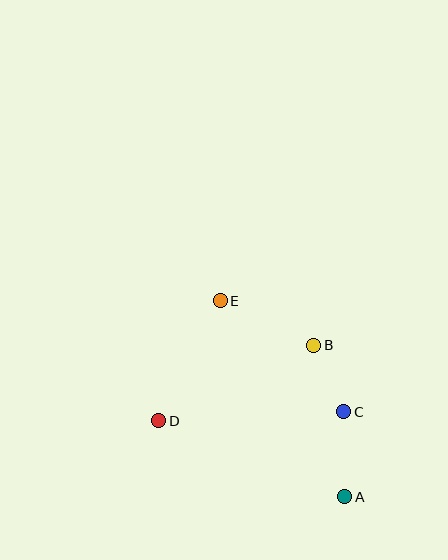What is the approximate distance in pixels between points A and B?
The distance between A and B is approximately 155 pixels.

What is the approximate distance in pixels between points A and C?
The distance between A and C is approximately 85 pixels.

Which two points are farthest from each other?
Points A and E are farthest from each other.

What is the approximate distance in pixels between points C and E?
The distance between C and E is approximately 166 pixels.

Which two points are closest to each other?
Points B and C are closest to each other.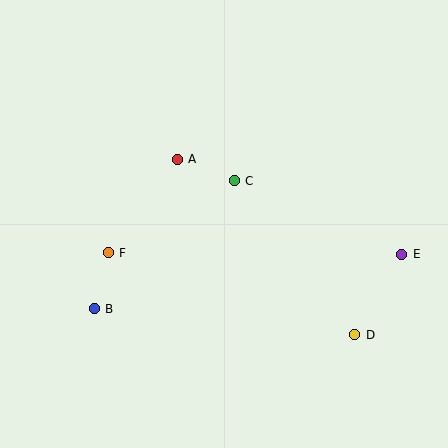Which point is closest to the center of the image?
Point C at (234, 181) is closest to the center.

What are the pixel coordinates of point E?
Point E is at (402, 254).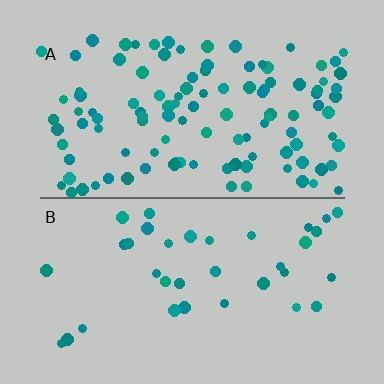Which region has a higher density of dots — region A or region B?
A (the top).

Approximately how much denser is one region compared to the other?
Approximately 3.1× — region A over region B.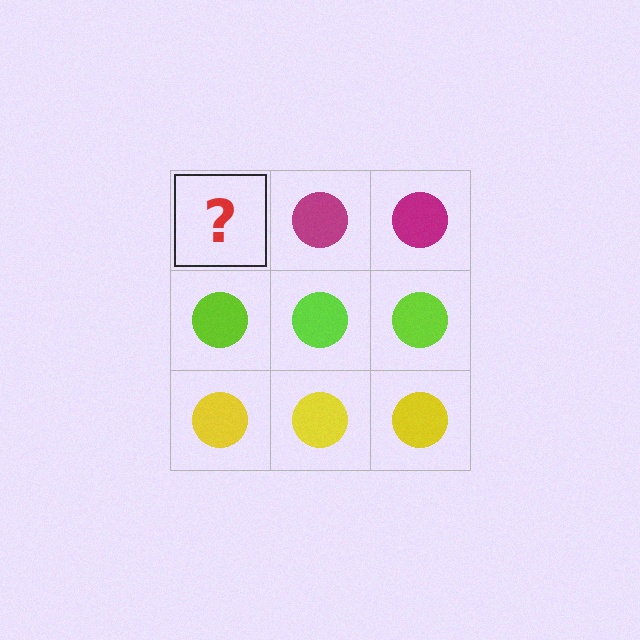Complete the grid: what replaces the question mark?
The question mark should be replaced with a magenta circle.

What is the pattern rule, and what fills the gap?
The rule is that each row has a consistent color. The gap should be filled with a magenta circle.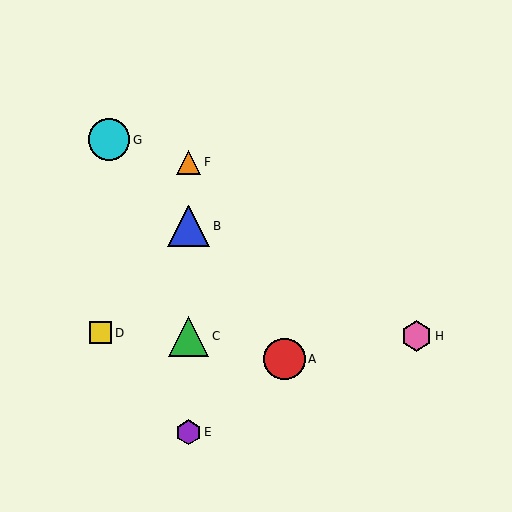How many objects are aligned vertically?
4 objects (B, C, E, F) are aligned vertically.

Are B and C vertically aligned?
Yes, both are at x≈189.